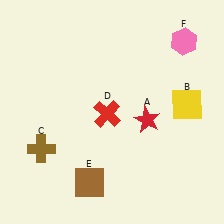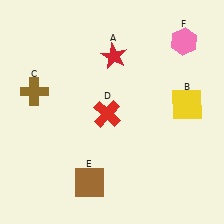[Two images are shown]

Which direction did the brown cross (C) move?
The brown cross (C) moved up.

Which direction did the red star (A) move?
The red star (A) moved up.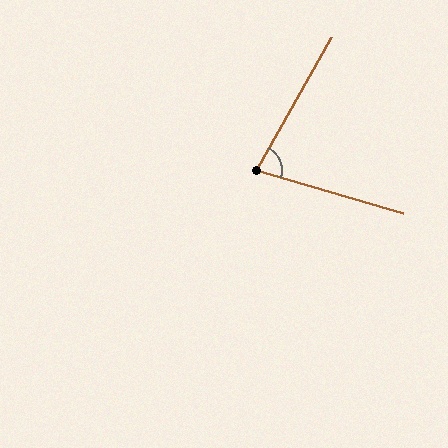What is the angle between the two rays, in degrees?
Approximately 77 degrees.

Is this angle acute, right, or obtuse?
It is acute.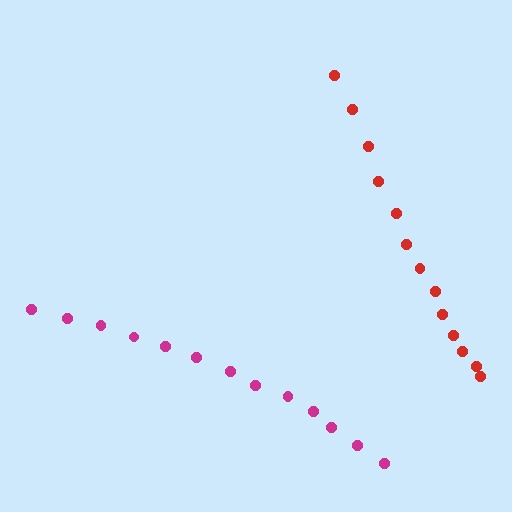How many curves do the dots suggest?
There are 2 distinct paths.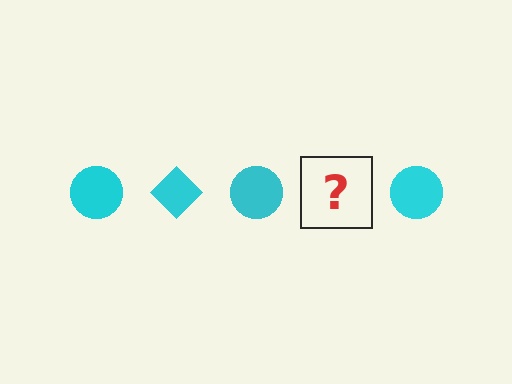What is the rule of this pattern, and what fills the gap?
The rule is that the pattern cycles through circle, diamond shapes in cyan. The gap should be filled with a cyan diamond.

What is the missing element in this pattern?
The missing element is a cyan diamond.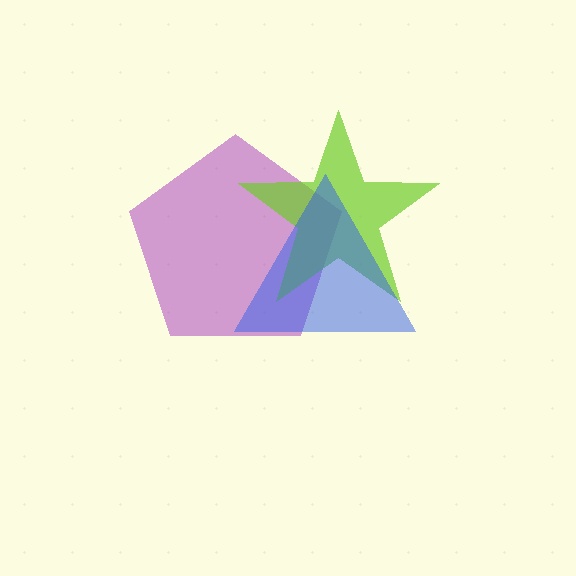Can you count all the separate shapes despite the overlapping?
Yes, there are 3 separate shapes.